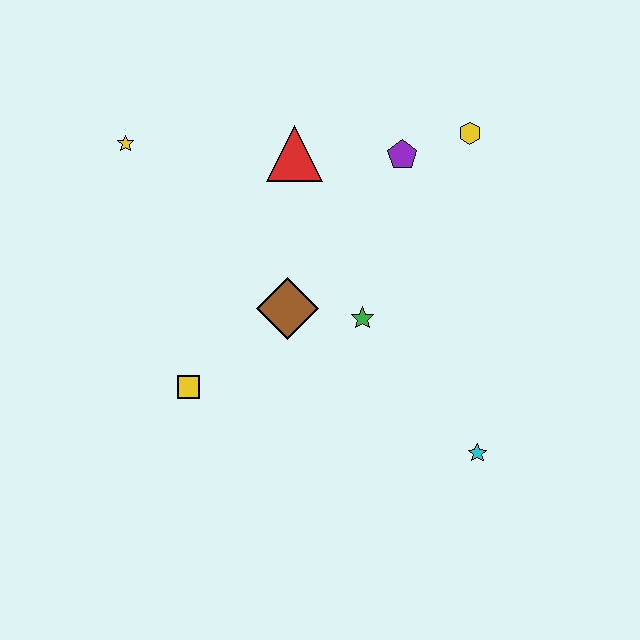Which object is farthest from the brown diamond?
The yellow hexagon is farthest from the brown diamond.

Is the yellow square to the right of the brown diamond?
No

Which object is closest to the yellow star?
The red triangle is closest to the yellow star.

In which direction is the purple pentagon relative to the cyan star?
The purple pentagon is above the cyan star.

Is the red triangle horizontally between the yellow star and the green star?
Yes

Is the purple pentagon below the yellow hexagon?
Yes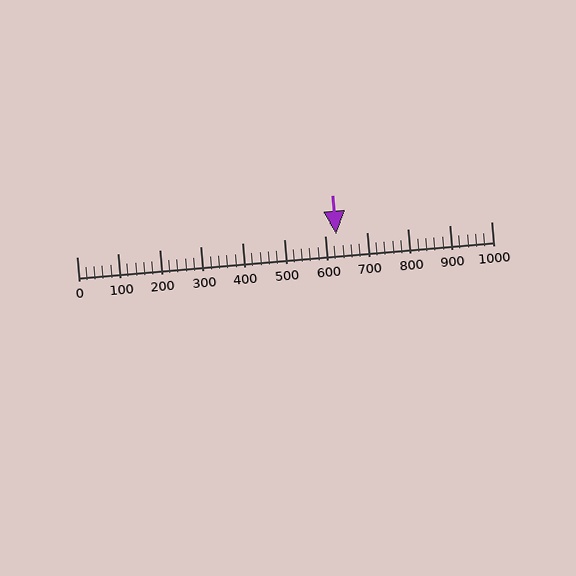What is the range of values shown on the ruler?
The ruler shows values from 0 to 1000.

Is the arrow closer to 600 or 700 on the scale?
The arrow is closer to 600.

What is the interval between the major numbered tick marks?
The major tick marks are spaced 100 units apart.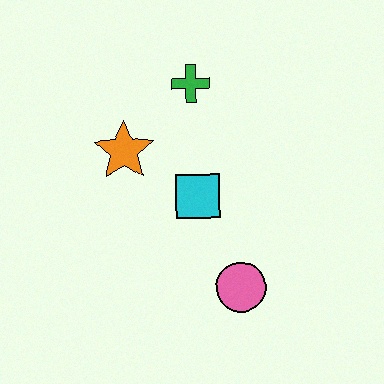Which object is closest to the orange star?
The cyan square is closest to the orange star.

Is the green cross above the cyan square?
Yes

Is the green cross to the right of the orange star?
Yes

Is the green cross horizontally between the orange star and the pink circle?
Yes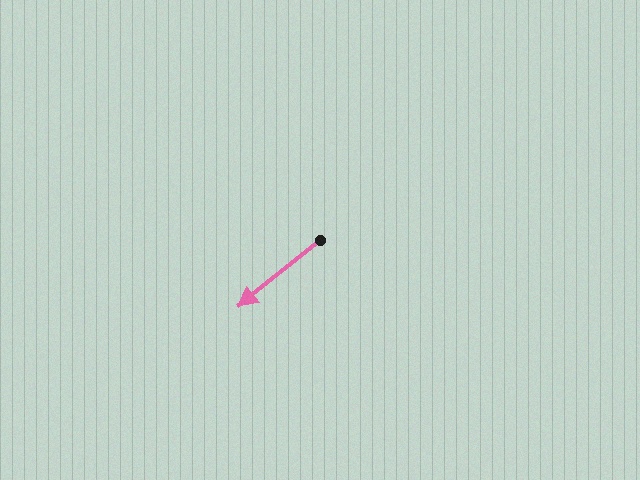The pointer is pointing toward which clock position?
Roughly 8 o'clock.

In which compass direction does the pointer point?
Southwest.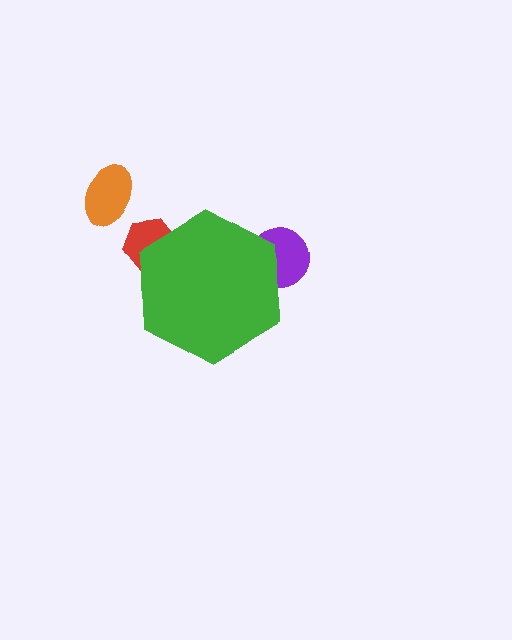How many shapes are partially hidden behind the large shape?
2 shapes are partially hidden.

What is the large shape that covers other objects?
A green hexagon.